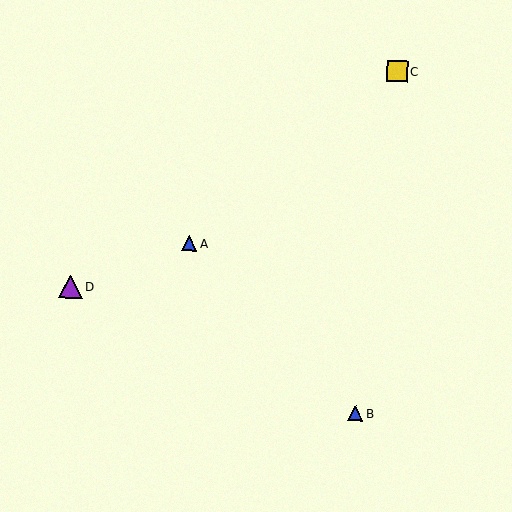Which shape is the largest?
The purple triangle (labeled D) is the largest.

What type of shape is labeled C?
Shape C is a yellow square.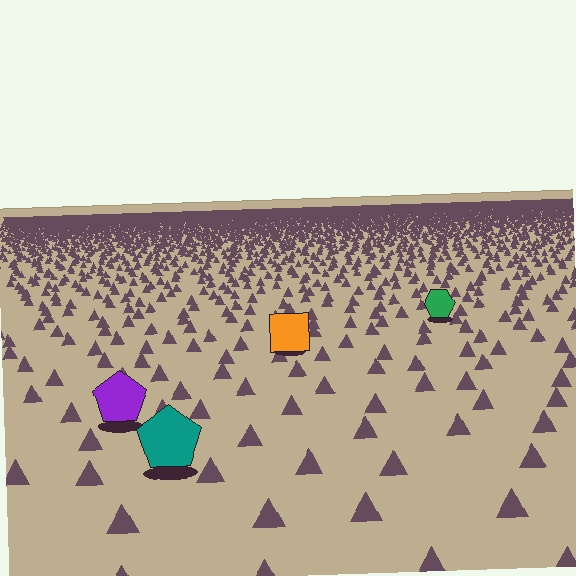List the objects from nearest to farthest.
From nearest to farthest: the teal pentagon, the purple pentagon, the orange square, the green hexagon.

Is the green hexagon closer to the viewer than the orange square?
No. The orange square is closer — you can tell from the texture gradient: the ground texture is coarser near it.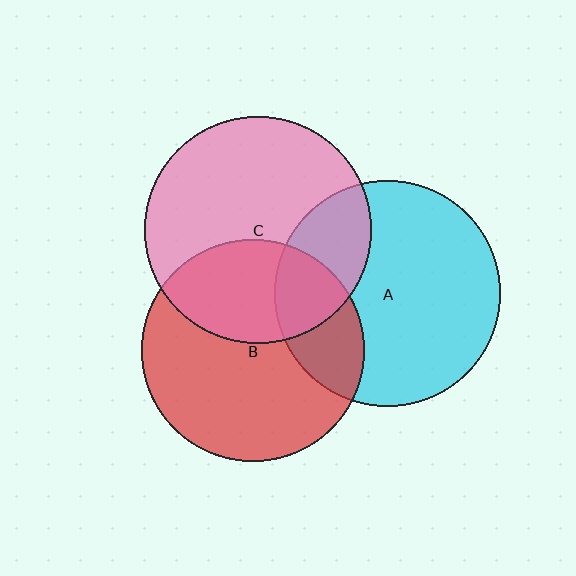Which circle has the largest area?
Circle C (pink).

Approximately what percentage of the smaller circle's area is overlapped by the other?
Approximately 25%.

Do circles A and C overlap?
Yes.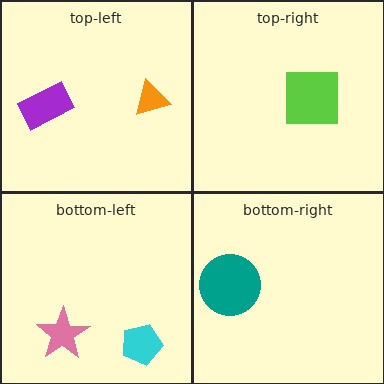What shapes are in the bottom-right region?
The teal circle.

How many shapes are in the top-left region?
2.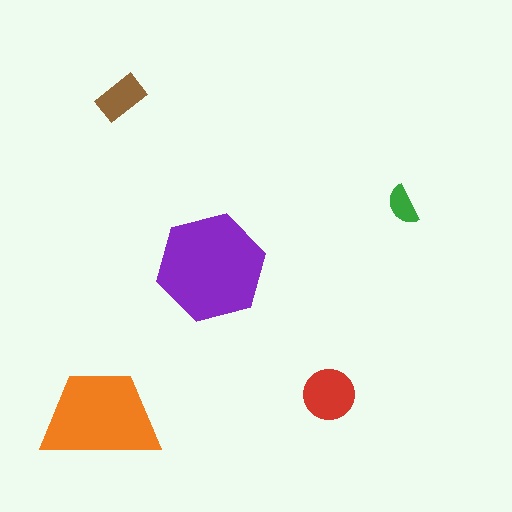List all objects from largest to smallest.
The purple hexagon, the orange trapezoid, the red circle, the brown rectangle, the green semicircle.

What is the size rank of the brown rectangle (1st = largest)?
4th.